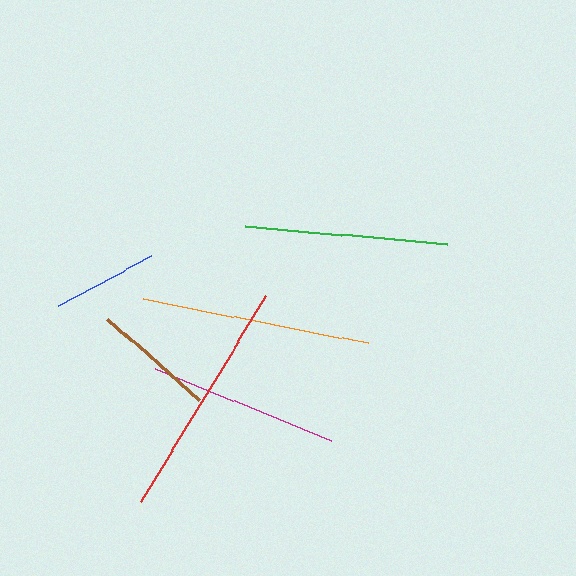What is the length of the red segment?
The red segment is approximately 241 pixels long.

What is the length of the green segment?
The green segment is approximately 201 pixels long.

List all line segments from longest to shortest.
From longest to shortest: red, orange, green, magenta, brown, blue.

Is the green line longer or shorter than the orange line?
The orange line is longer than the green line.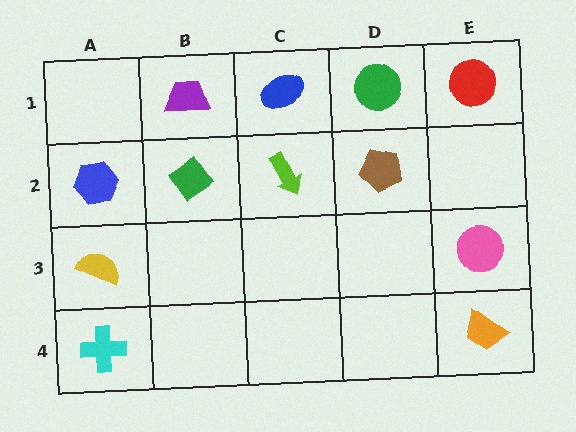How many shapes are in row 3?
2 shapes.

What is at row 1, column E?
A red circle.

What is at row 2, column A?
A blue hexagon.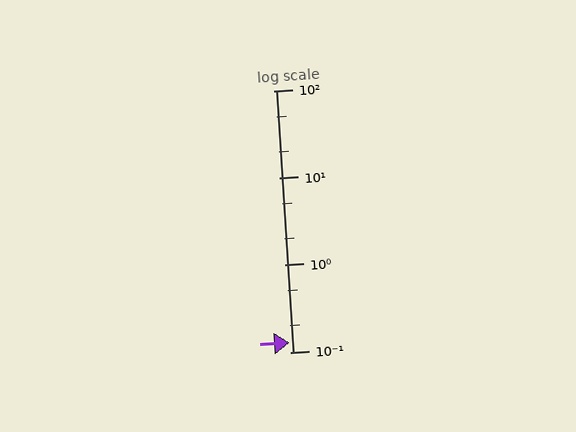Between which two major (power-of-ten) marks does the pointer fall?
The pointer is between 0.1 and 1.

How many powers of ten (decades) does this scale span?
The scale spans 3 decades, from 0.1 to 100.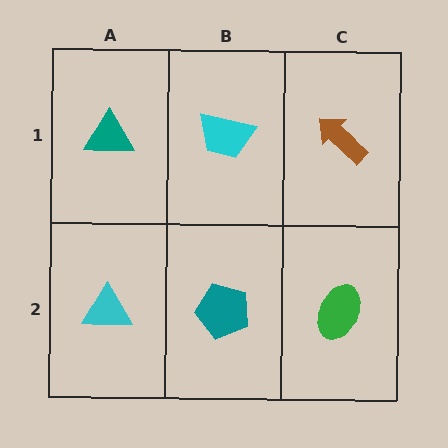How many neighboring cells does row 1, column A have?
2.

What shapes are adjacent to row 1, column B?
A teal pentagon (row 2, column B), a teal triangle (row 1, column A), a brown arrow (row 1, column C).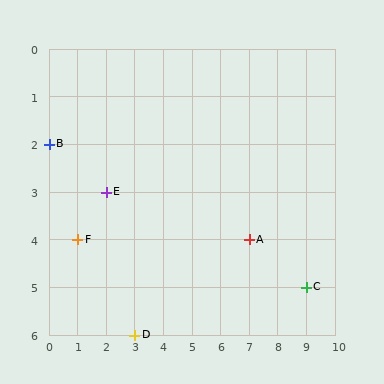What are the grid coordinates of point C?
Point C is at grid coordinates (9, 5).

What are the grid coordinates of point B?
Point B is at grid coordinates (0, 2).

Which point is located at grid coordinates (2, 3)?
Point E is at (2, 3).